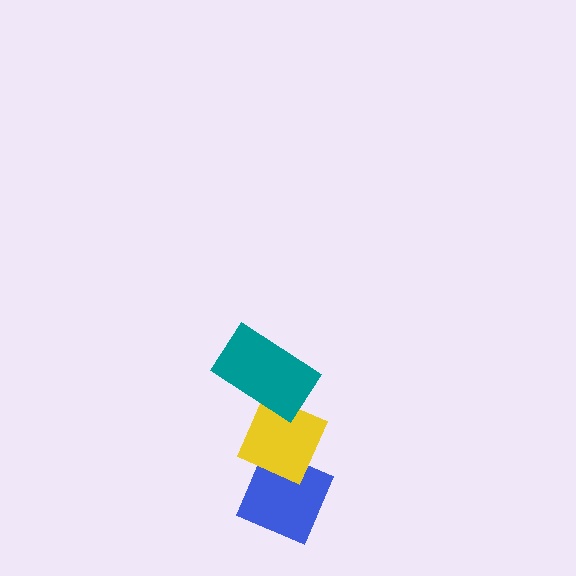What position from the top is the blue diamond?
The blue diamond is 3rd from the top.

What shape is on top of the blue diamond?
The yellow diamond is on top of the blue diamond.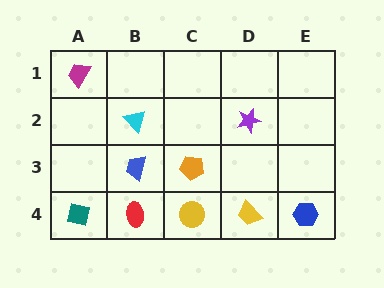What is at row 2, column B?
A cyan triangle.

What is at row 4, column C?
A yellow circle.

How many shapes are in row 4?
5 shapes.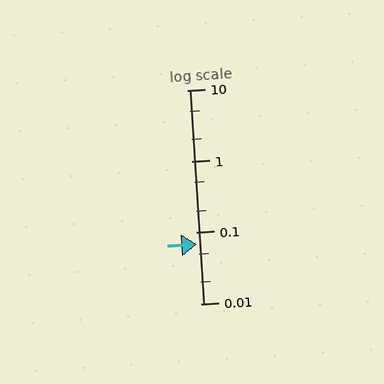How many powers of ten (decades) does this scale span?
The scale spans 3 decades, from 0.01 to 10.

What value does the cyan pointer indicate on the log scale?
The pointer indicates approximately 0.069.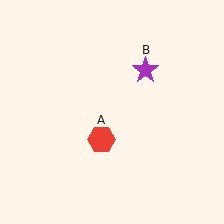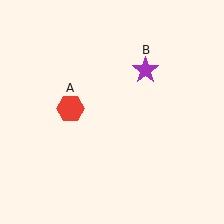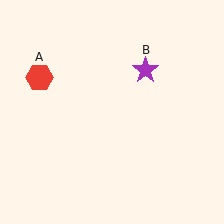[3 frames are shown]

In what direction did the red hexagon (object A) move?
The red hexagon (object A) moved up and to the left.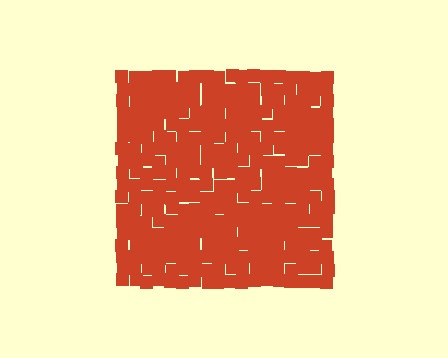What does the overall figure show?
The overall figure shows a square.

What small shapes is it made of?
It is made of small squares.